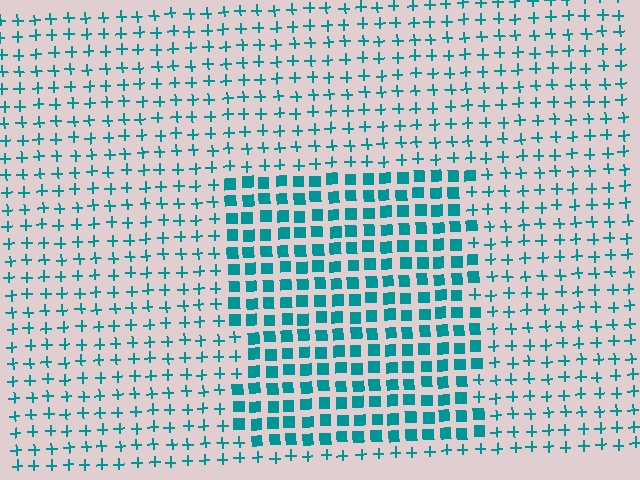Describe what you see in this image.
The image is filled with small teal elements arranged in a uniform grid. A rectangle-shaped region contains squares, while the surrounding area contains plus signs. The boundary is defined purely by the change in element shape.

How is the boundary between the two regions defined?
The boundary is defined by a change in element shape: squares inside vs. plus signs outside. All elements share the same color and spacing.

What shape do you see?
I see a rectangle.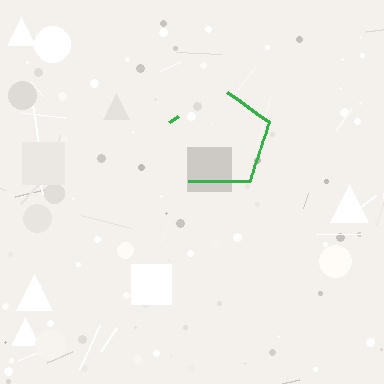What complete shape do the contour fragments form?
The contour fragments form a pentagon.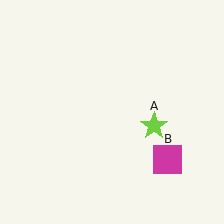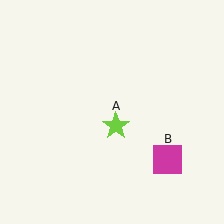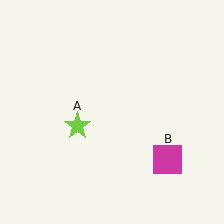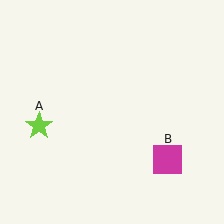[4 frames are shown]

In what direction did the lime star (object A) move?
The lime star (object A) moved left.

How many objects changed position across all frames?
1 object changed position: lime star (object A).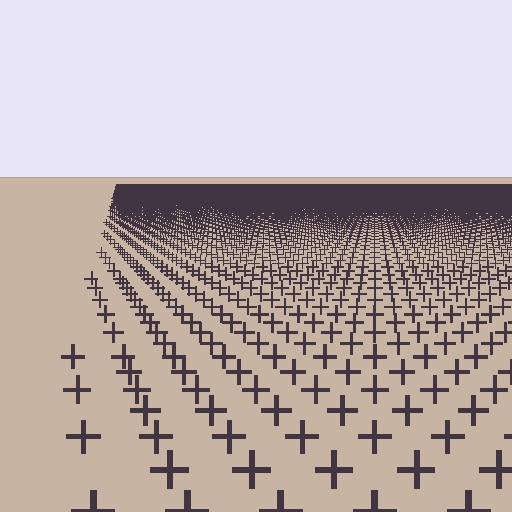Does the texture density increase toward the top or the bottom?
Density increases toward the top.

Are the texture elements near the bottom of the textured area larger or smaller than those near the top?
Larger. Near the bottom, elements are closer to the viewer and appear at a bigger on-screen size.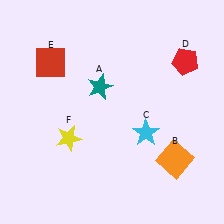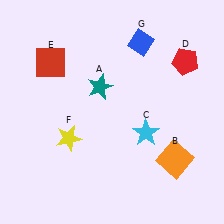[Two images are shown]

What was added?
A blue diamond (G) was added in Image 2.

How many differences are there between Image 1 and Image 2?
There is 1 difference between the two images.